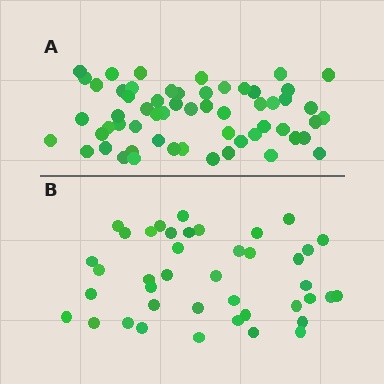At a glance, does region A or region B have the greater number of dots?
Region A (the top region) has more dots.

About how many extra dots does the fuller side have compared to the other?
Region A has approximately 15 more dots than region B.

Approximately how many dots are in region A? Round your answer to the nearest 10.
About 60 dots. (The exact count is 58, which rounds to 60.)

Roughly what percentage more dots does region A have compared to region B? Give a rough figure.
About 40% more.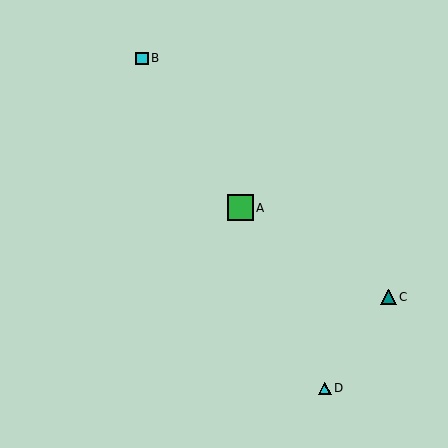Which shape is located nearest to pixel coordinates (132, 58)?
The cyan square (labeled B) at (142, 58) is nearest to that location.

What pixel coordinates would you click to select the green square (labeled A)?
Click at (240, 208) to select the green square A.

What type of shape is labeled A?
Shape A is a green square.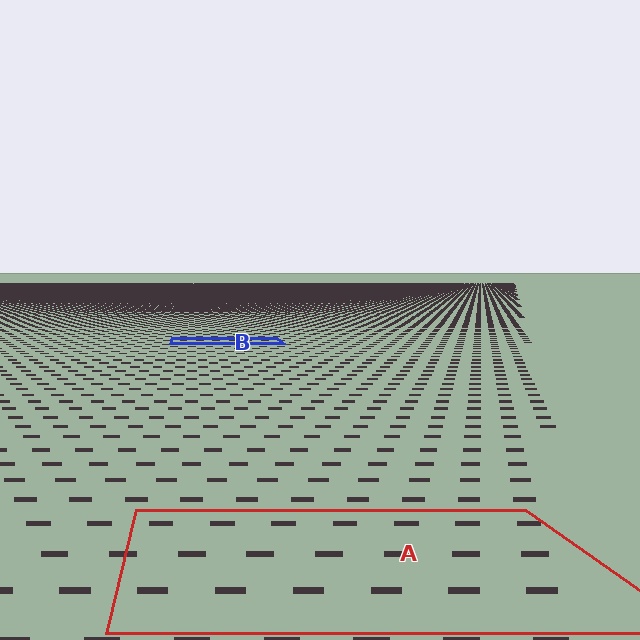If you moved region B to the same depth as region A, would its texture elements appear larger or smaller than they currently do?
They would appear larger. At a closer depth, the same texture elements are projected at a bigger on-screen size.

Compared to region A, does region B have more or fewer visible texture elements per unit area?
Region B has more texture elements per unit area — they are packed more densely because it is farther away.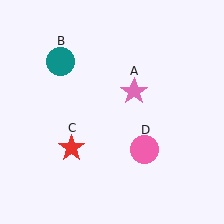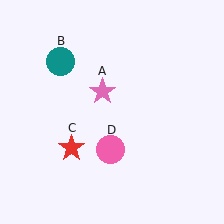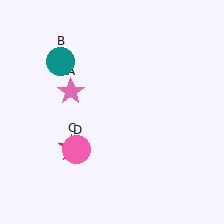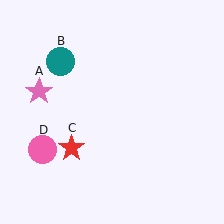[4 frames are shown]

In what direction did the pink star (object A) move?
The pink star (object A) moved left.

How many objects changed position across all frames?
2 objects changed position: pink star (object A), pink circle (object D).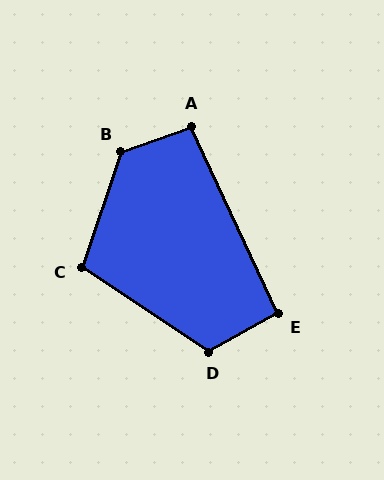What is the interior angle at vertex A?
Approximately 95 degrees (obtuse).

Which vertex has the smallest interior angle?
E, at approximately 94 degrees.